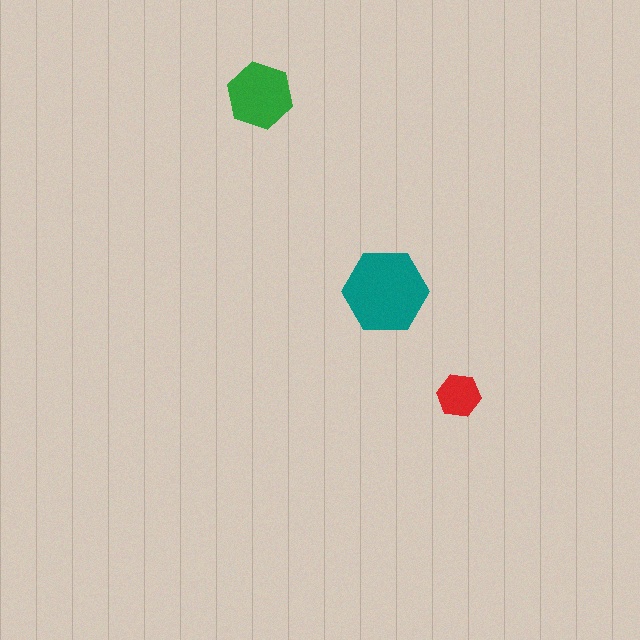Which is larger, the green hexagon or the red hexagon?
The green one.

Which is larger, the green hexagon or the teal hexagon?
The teal one.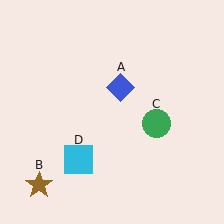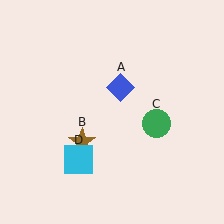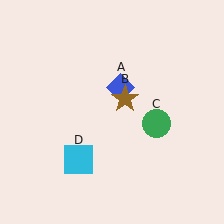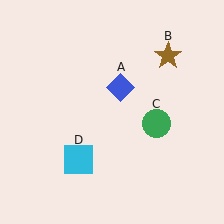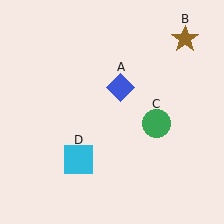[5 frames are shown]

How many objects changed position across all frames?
1 object changed position: brown star (object B).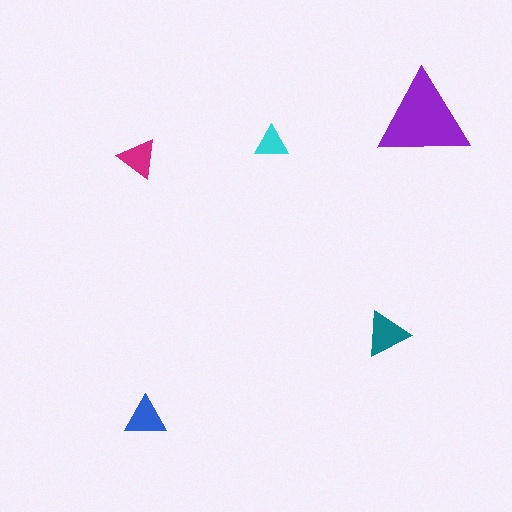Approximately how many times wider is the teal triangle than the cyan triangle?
About 1.5 times wider.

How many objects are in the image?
There are 5 objects in the image.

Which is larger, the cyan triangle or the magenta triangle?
The magenta one.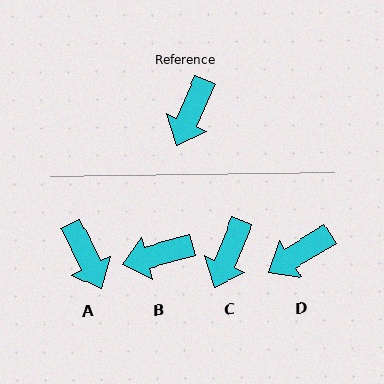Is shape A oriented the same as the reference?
No, it is off by about 49 degrees.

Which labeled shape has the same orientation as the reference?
C.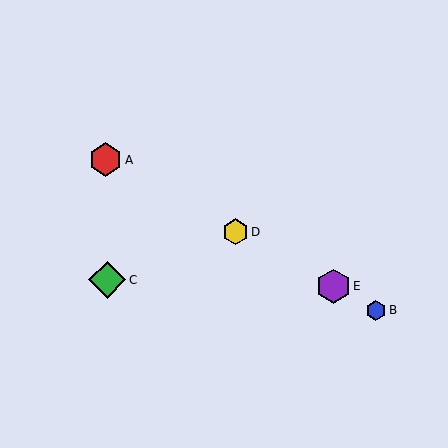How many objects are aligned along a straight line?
4 objects (A, B, D, E) are aligned along a straight line.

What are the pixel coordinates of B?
Object B is at (376, 310).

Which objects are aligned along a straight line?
Objects A, B, D, E are aligned along a straight line.